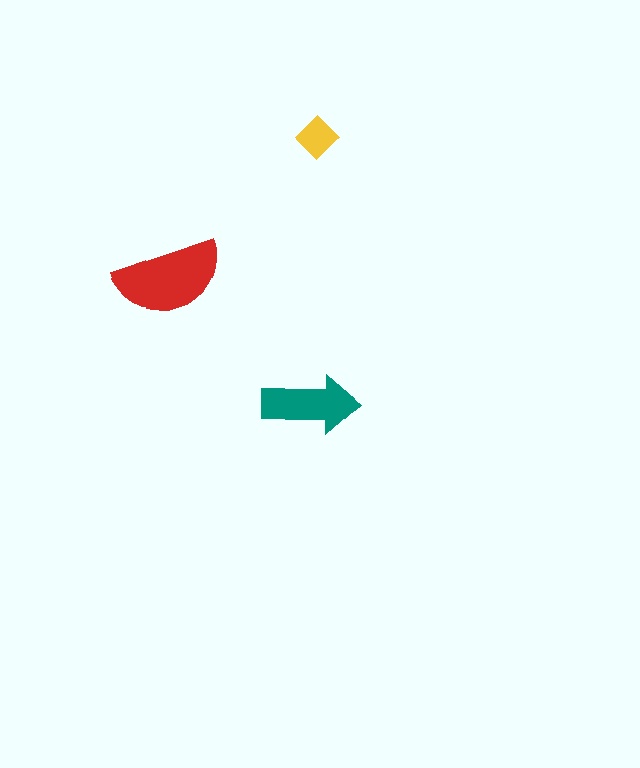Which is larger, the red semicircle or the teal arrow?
The red semicircle.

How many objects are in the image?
There are 3 objects in the image.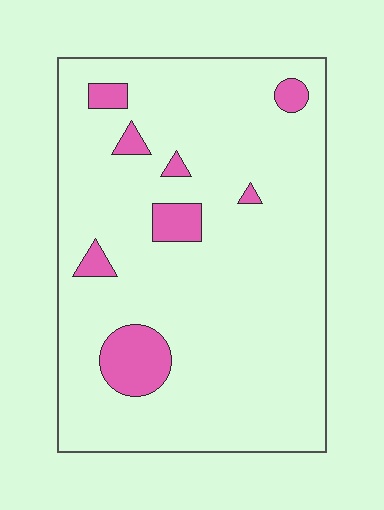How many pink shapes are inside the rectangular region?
8.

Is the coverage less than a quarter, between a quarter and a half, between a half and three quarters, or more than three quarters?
Less than a quarter.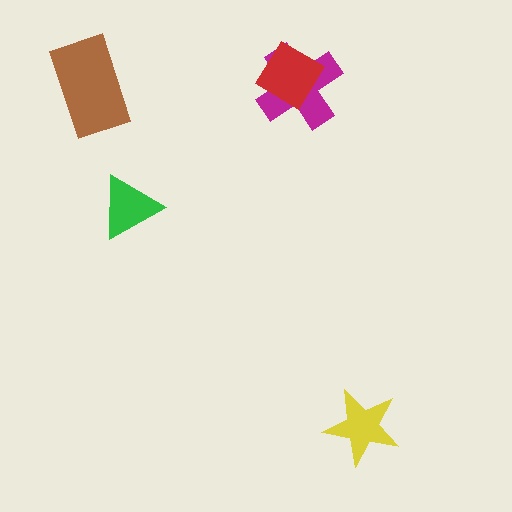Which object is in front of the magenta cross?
The red diamond is in front of the magenta cross.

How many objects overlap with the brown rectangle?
0 objects overlap with the brown rectangle.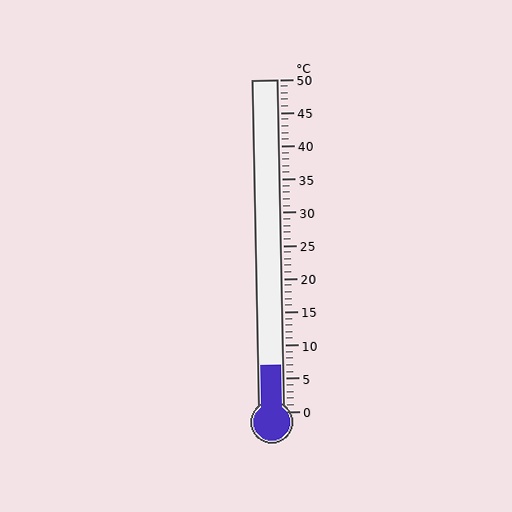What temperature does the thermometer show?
The thermometer shows approximately 7°C.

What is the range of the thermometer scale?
The thermometer scale ranges from 0°C to 50°C.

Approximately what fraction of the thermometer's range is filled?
The thermometer is filled to approximately 15% of its range.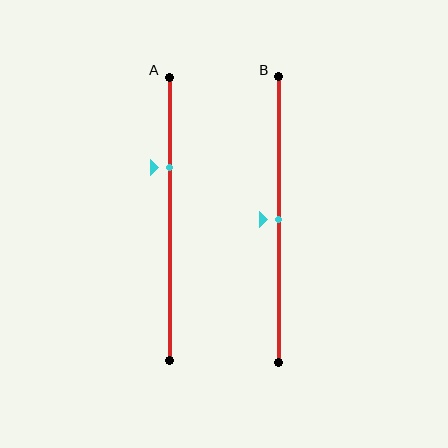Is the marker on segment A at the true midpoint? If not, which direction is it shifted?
No, the marker on segment A is shifted upward by about 18% of the segment length.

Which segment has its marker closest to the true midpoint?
Segment B has its marker closest to the true midpoint.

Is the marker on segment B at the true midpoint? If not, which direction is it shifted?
Yes, the marker on segment B is at the true midpoint.